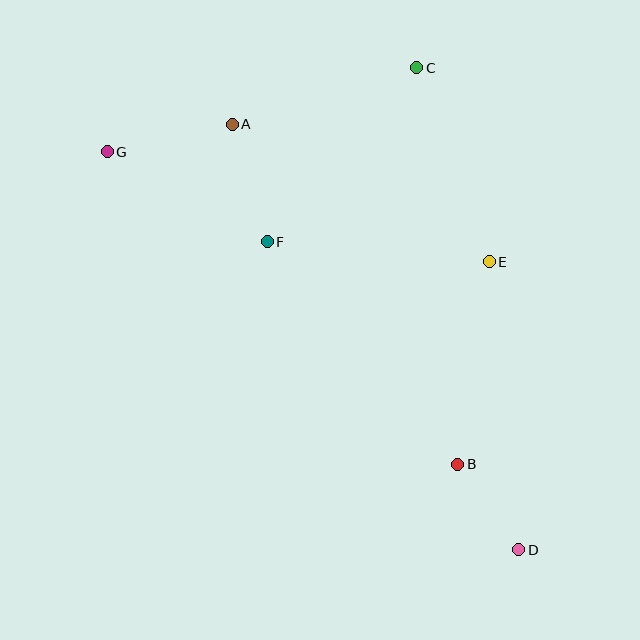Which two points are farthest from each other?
Points D and G are farthest from each other.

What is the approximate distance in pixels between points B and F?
The distance between B and F is approximately 293 pixels.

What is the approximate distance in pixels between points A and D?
The distance between A and D is approximately 513 pixels.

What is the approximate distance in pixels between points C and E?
The distance between C and E is approximately 207 pixels.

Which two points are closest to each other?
Points B and D are closest to each other.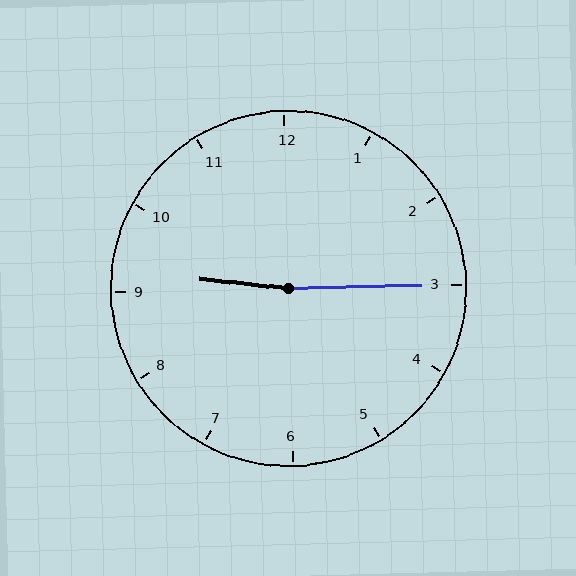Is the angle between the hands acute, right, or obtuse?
It is obtuse.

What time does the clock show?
9:15.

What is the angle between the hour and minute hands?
Approximately 172 degrees.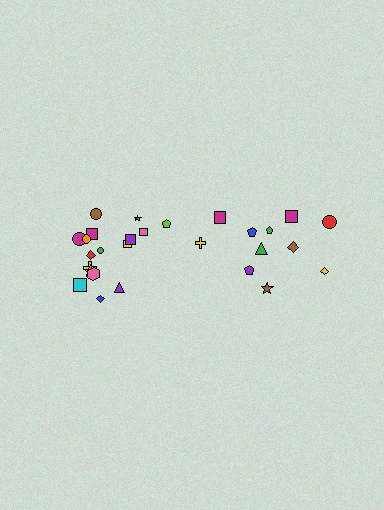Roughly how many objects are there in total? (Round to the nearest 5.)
Roughly 30 objects in total.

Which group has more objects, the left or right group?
The left group.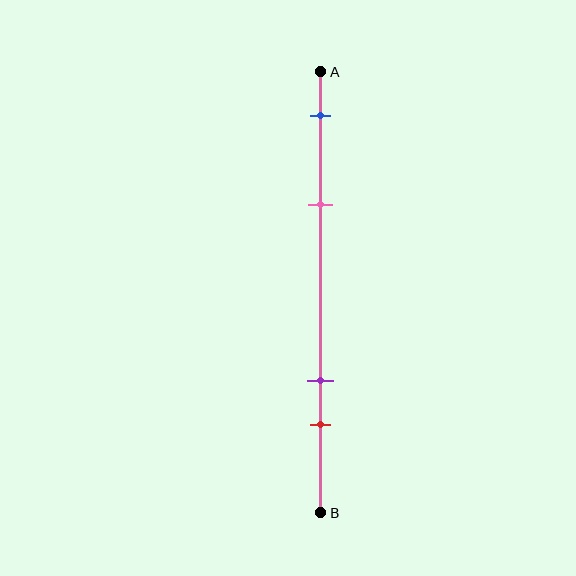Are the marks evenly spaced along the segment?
No, the marks are not evenly spaced.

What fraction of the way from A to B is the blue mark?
The blue mark is approximately 10% (0.1) of the way from A to B.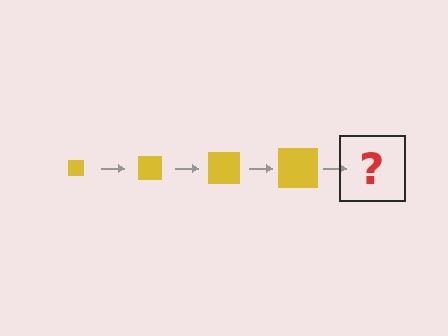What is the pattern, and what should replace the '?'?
The pattern is that the square gets progressively larger each step. The '?' should be a yellow square, larger than the previous one.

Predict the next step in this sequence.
The next step is a yellow square, larger than the previous one.